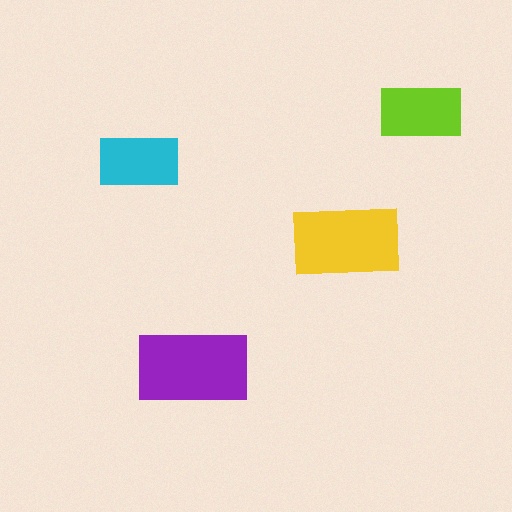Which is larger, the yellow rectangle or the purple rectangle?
The purple one.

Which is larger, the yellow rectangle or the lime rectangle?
The yellow one.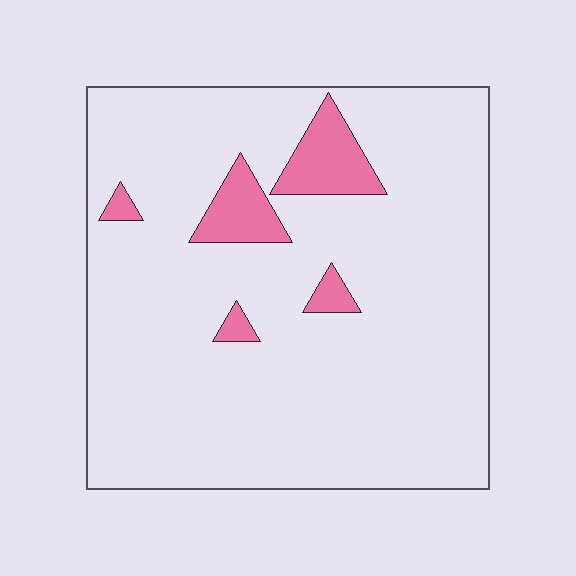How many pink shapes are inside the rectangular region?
5.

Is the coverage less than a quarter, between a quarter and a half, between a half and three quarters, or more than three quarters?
Less than a quarter.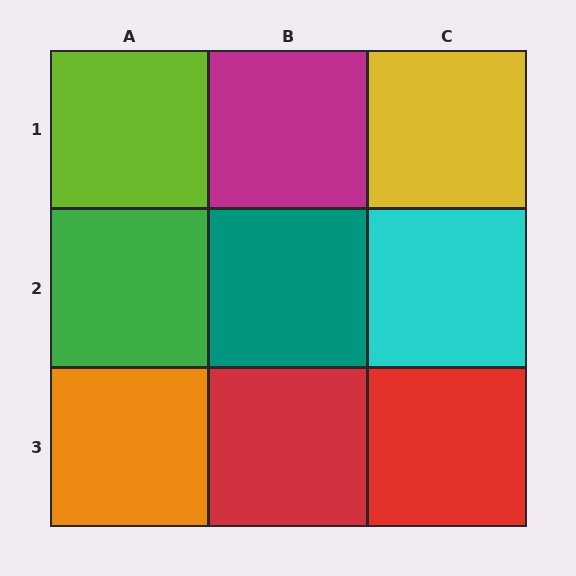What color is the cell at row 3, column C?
Red.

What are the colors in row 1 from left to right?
Lime, magenta, yellow.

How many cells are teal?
1 cell is teal.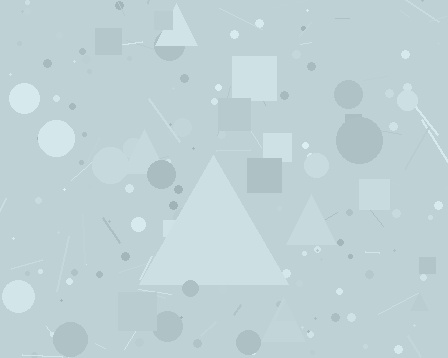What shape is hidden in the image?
A triangle is hidden in the image.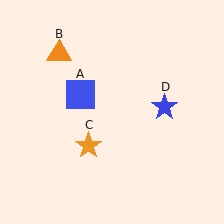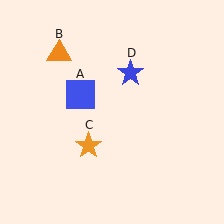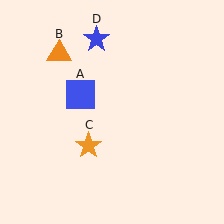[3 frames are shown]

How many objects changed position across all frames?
1 object changed position: blue star (object D).